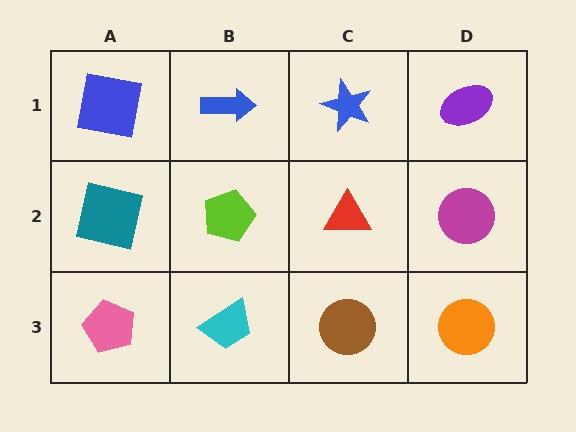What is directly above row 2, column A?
A blue square.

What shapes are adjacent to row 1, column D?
A magenta circle (row 2, column D), a blue star (row 1, column C).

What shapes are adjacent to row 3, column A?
A teal square (row 2, column A), a cyan trapezoid (row 3, column B).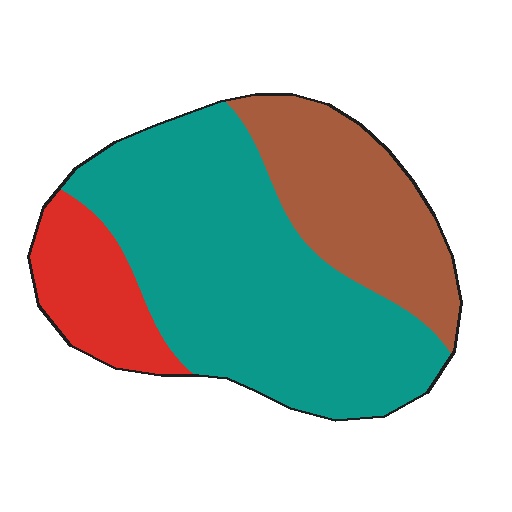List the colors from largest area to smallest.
From largest to smallest: teal, brown, red.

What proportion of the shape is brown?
Brown covers around 25% of the shape.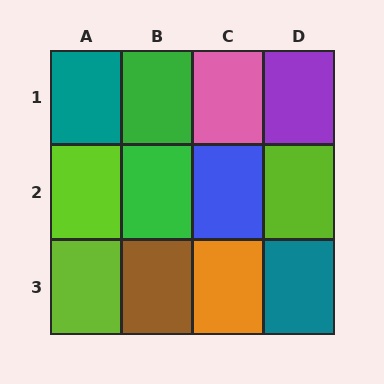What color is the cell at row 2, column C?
Blue.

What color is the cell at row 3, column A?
Lime.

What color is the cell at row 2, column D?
Lime.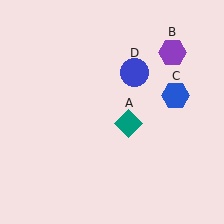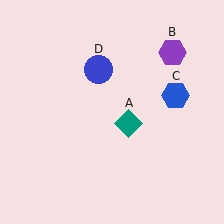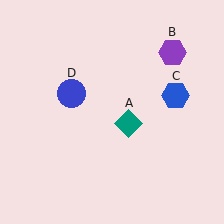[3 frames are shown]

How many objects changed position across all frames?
1 object changed position: blue circle (object D).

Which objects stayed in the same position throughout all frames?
Teal diamond (object A) and purple hexagon (object B) and blue hexagon (object C) remained stationary.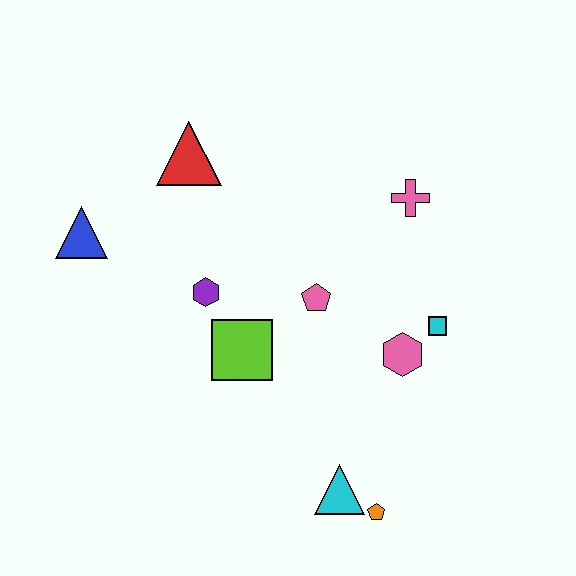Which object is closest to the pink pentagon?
The lime square is closest to the pink pentagon.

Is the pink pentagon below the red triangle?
Yes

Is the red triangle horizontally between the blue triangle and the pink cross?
Yes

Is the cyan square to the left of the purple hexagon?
No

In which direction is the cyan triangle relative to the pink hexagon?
The cyan triangle is below the pink hexagon.